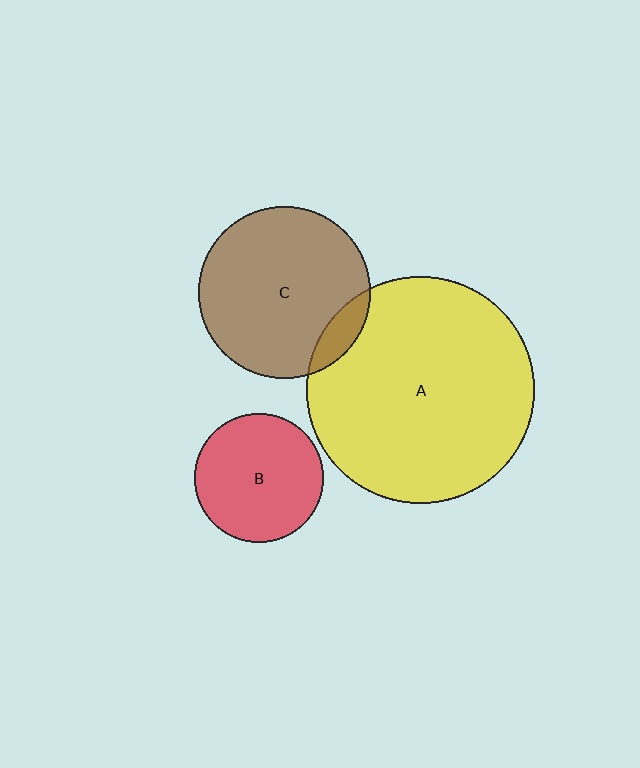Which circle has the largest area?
Circle A (yellow).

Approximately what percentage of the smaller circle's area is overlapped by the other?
Approximately 10%.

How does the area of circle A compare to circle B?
Approximately 3.1 times.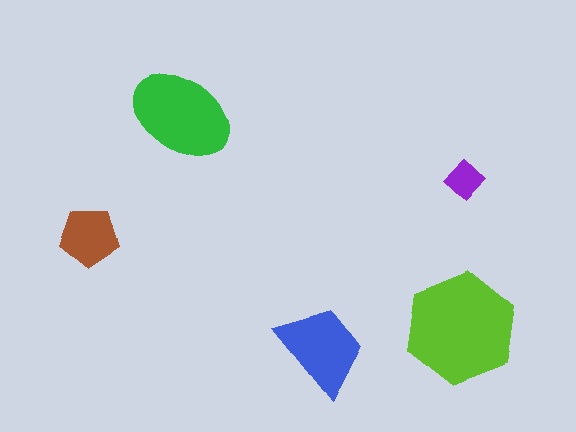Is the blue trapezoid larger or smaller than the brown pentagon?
Larger.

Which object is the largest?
The lime hexagon.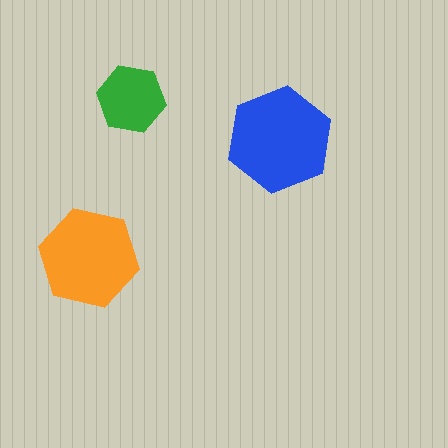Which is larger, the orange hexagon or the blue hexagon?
The blue one.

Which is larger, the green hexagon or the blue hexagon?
The blue one.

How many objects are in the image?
There are 3 objects in the image.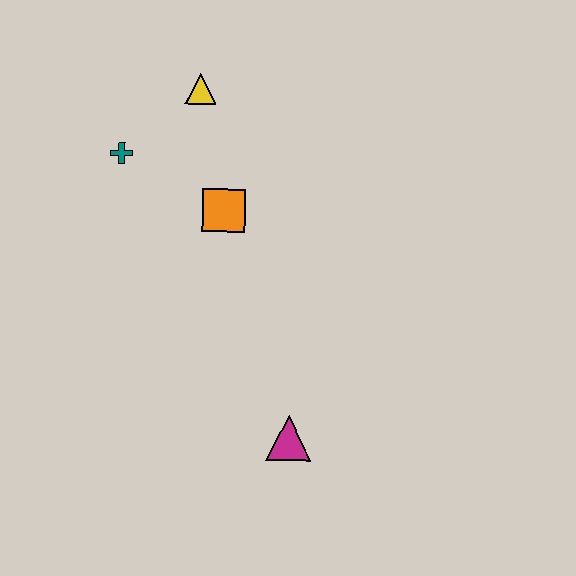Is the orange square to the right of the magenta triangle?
No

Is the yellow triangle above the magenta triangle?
Yes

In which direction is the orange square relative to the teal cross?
The orange square is to the right of the teal cross.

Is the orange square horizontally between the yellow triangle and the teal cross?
No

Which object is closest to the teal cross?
The yellow triangle is closest to the teal cross.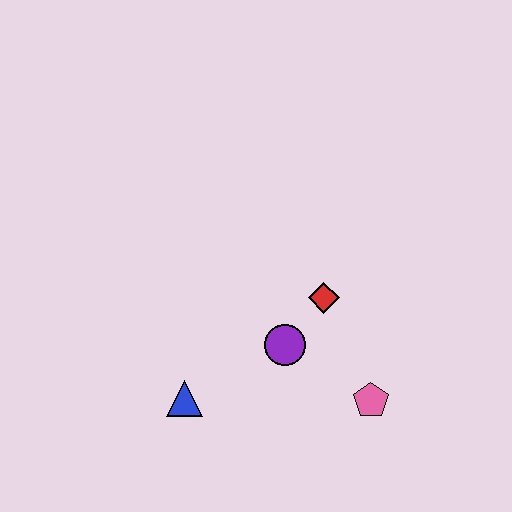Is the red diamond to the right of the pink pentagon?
No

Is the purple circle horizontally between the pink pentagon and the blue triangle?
Yes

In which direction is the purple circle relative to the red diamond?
The purple circle is below the red diamond.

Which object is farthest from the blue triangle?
The pink pentagon is farthest from the blue triangle.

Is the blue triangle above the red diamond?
No